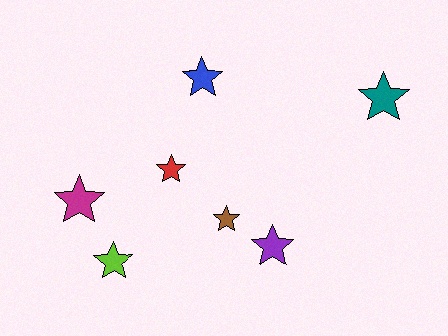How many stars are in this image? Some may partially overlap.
There are 7 stars.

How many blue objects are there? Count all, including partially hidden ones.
There is 1 blue object.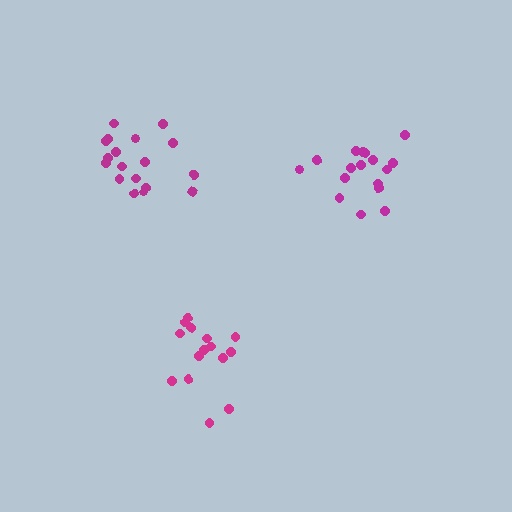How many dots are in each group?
Group 1: 18 dots, Group 2: 17 dots, Group 3: 15 dots (50 total).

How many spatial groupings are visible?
There are 3 spatial groupings.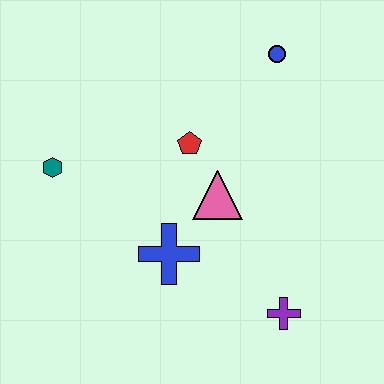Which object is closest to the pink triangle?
The red pentagon is closest to the pink triangle.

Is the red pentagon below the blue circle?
Yes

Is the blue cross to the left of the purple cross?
Yes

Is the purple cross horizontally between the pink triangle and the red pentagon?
No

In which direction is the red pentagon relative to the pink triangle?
The red pentagon is above the pink triangle.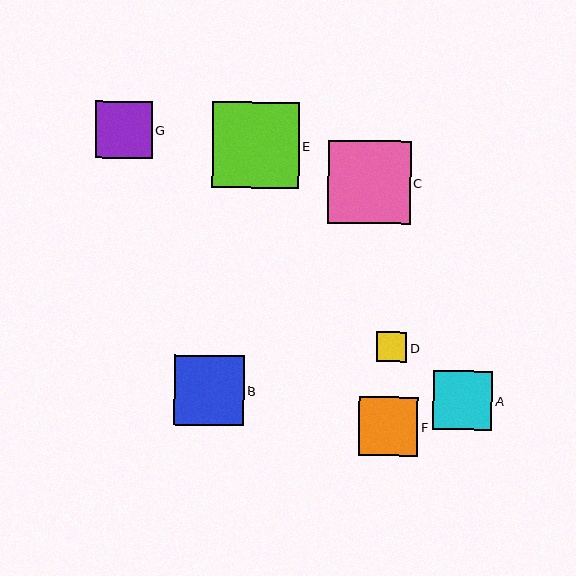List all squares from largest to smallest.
From largest to smallest: E, C, B, F, A, G, D.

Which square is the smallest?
Square D is the smallest with a size of approximately 30 pixels.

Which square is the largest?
Square E is the largest with a size of approximately 87 pixels.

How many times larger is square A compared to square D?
Square A is approximately 2.0 times the size of square D.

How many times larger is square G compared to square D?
Square G is approximately 1.9 times the size of square D.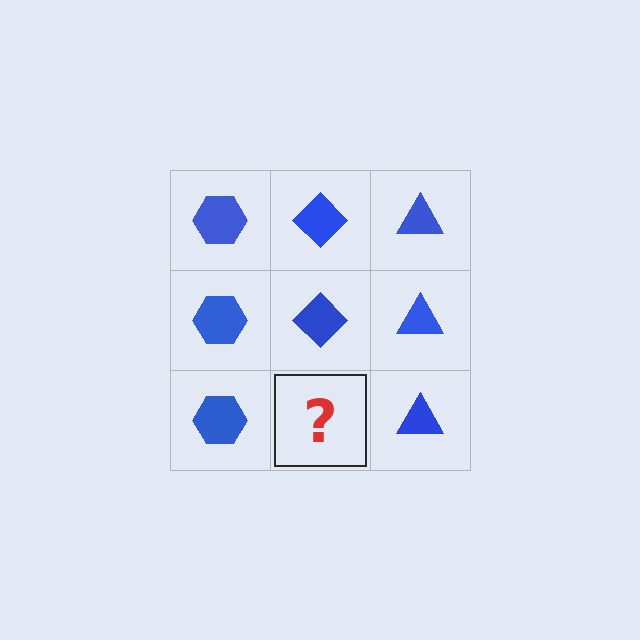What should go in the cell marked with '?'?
The missing cell should contain a blue diamond.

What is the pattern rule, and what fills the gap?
The rule is that each column has a consistent shape. The gap should be filled with a blue diamond.